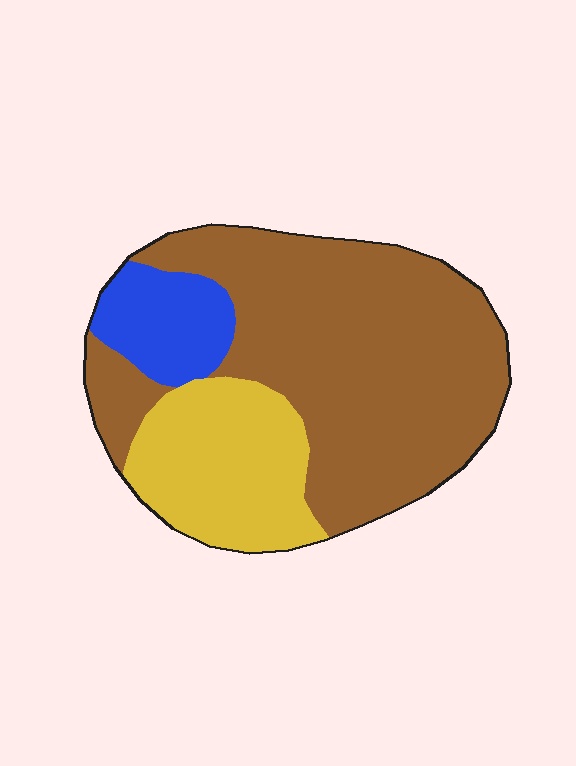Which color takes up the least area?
Blue, at roughly 10%.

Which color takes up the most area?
Brown, at roughly 65%.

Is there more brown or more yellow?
Brown.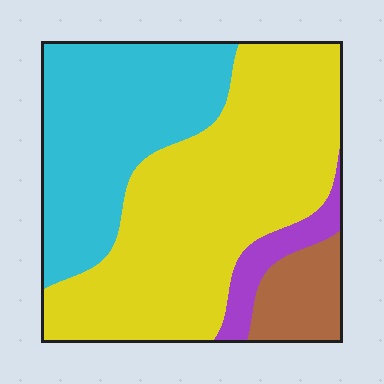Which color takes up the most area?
Yellow, at roughly 50%.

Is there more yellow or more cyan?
Yellow.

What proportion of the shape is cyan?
Cyan takes up about one third (1/3) of the shape.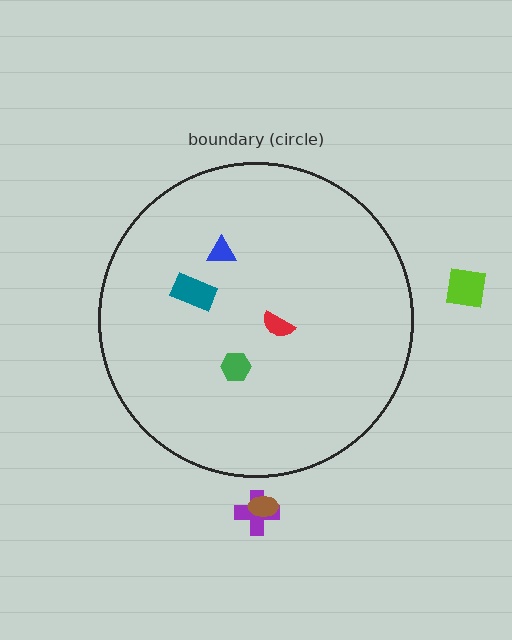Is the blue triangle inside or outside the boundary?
Inside.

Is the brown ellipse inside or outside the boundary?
Outside.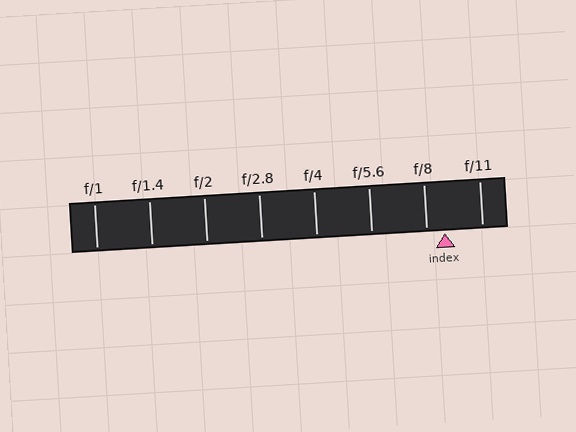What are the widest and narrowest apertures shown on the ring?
The widest aperture shown is f/1 and the narrowest is f/11.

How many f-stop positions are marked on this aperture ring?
There are 8 f-stop positions marked.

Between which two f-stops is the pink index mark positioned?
The index mark is between f/8 and f/11.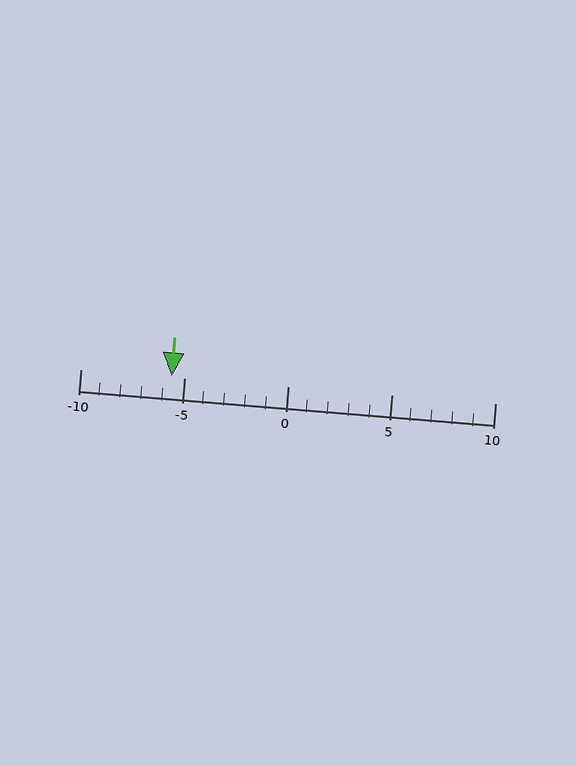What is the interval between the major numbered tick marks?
The major tick marks are spaced 5 units apart.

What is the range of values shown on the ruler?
The ruler shows values from -10 to 10.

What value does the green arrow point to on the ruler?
The green arrow points to approximately -6.